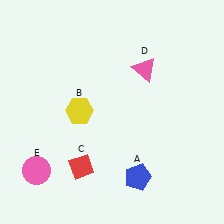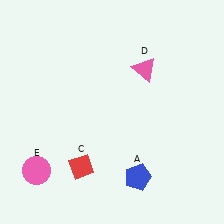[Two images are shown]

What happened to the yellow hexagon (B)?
The yellow hexagon (B) was removed in Image 2. It was in the top-left area of Image 1.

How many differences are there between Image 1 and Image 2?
There is 1 difference between the two images.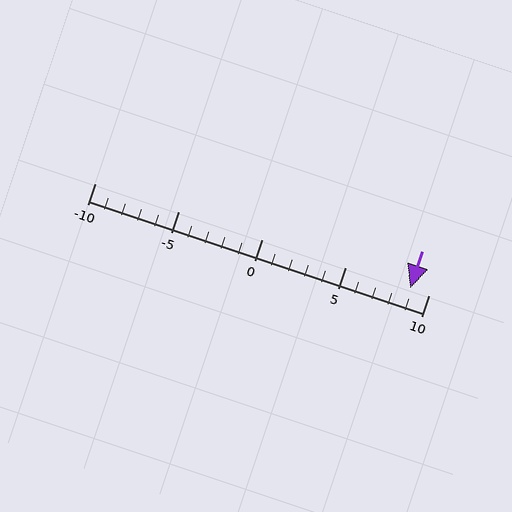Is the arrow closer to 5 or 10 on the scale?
The arrow is closer to 10.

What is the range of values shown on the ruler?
The ruler shows values from -10 to 10.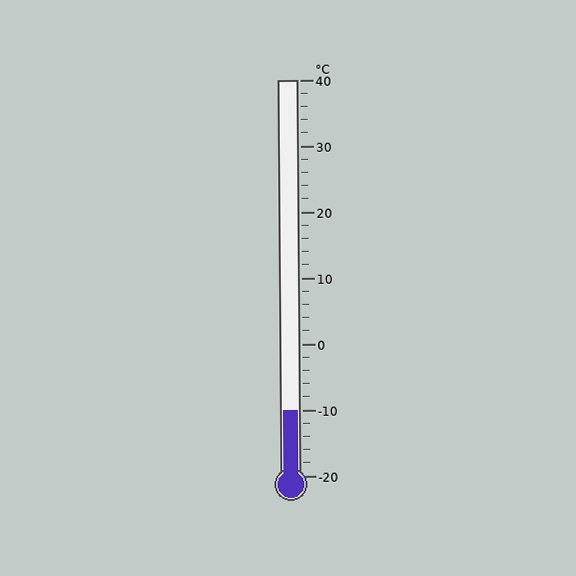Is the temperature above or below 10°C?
The temperature is below 10°C.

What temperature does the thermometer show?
The thermometer shows approximately -10°C.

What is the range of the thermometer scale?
The thermometer scale ranges from -20°C to 40°C.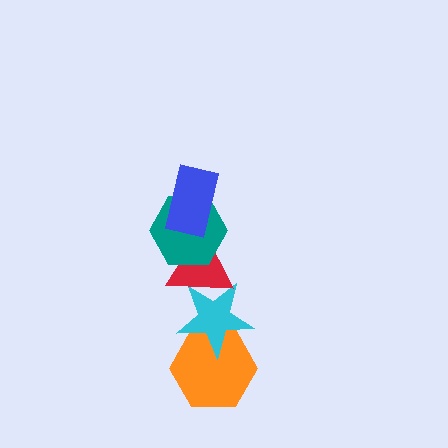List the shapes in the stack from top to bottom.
From top to bottom: the blue rectangle, the teal hexagon, the red triangle, the cyan star, the orange hexagon.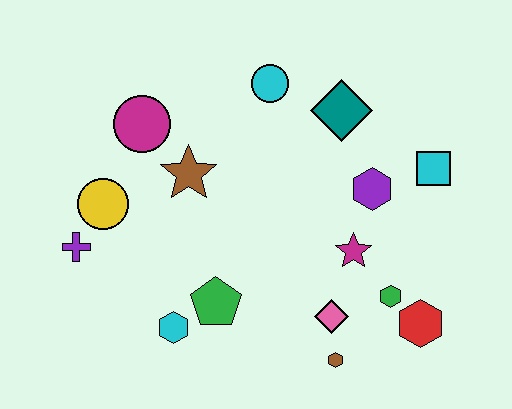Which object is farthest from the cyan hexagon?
The cyan square is farthest from the cyan hexagon.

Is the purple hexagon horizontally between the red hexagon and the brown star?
Yes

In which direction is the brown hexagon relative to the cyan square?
The brown hexagon is below the cyan square.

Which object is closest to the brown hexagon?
The pink diamond is closest to the brown hexagon.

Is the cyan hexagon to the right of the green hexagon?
No